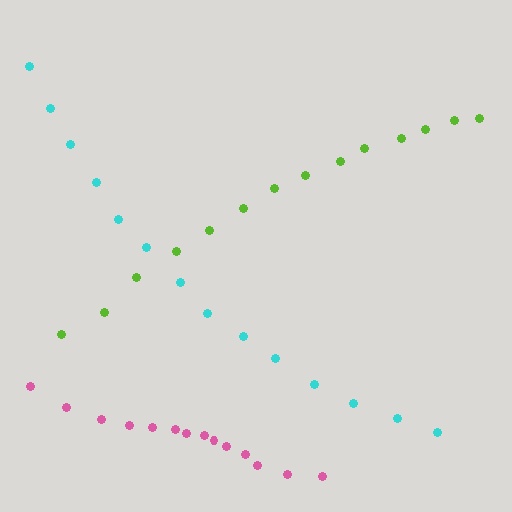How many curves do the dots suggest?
There are 3 distinct paths.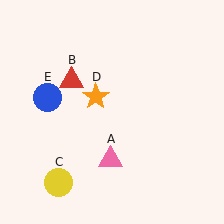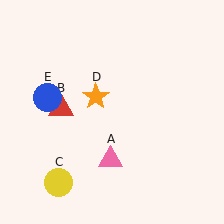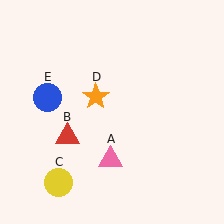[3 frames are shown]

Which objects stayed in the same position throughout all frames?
Pink triangle (object A) and yellow circle (object C) and orange star (object D) and blue circle (object E) remained stationary.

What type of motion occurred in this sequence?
The red triangle (object B) rotated counterclockwise around the center of the scene.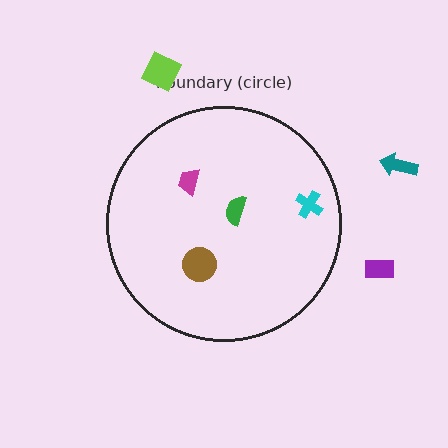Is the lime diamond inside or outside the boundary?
Outside.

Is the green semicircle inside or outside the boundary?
Inside.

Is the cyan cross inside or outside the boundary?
Inside.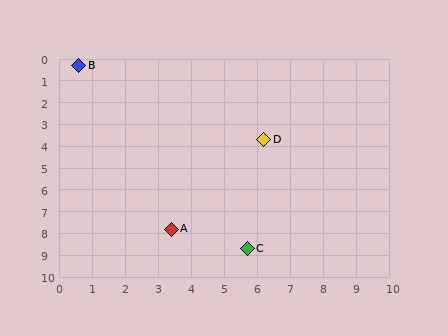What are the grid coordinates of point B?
Point B is at approximately (0.6, 0.3).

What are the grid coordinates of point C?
Point C is at approximately (5.7, 8.7).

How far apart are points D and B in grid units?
Points D and B are about 6.6 grid units apart.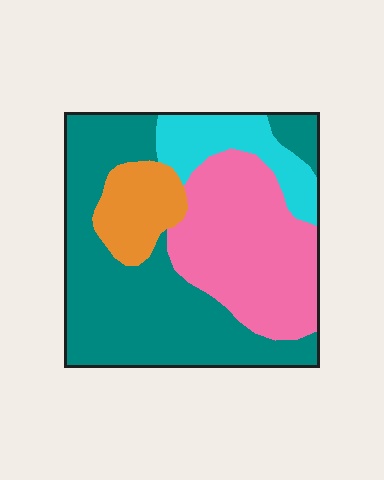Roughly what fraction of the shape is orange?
Orange covers 11% of the shape.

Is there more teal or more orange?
Teal.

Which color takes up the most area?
Teal, at roughly 45%.